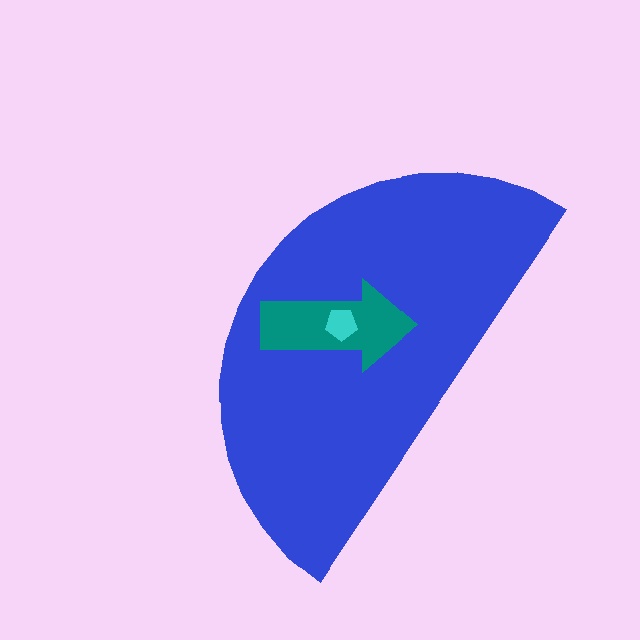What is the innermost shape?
The cyan pentagon.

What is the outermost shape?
The blue semicircle.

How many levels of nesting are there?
3.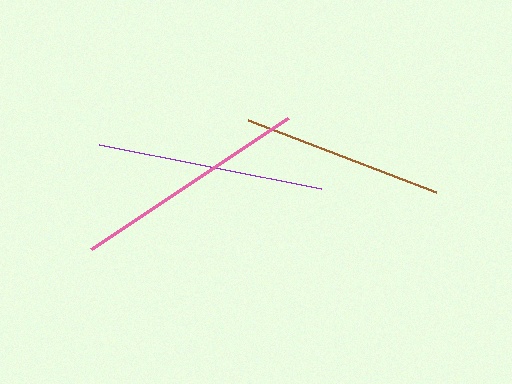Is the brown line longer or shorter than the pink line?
The pink line is longer than the brown line.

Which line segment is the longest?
The pink line is the longest at approximately 237 pixels.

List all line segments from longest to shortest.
From longest to shortest: pink, purple, brown.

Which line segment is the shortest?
The brown line is the shortest at approximately 201 pixels.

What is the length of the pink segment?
The pink segment is approximately 237 pixels long.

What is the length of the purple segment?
The purple segment is approximately 227 pixels long.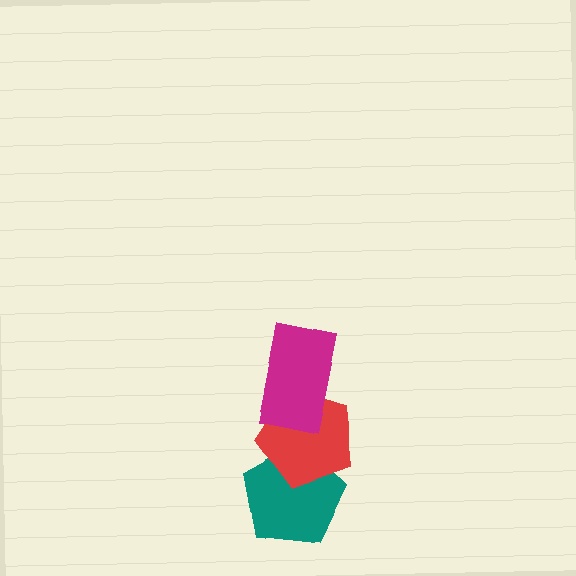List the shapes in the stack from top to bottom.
From top to bottom: the magenta rectangle, the red pentagon, the teal pentagon.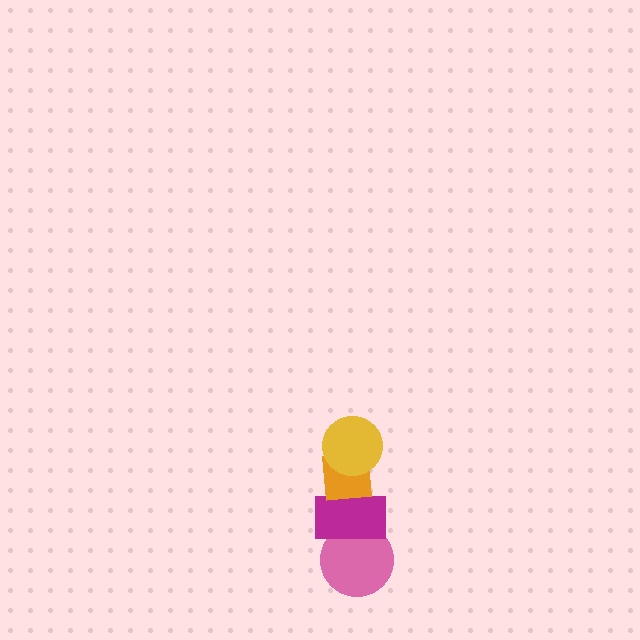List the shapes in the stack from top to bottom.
From top to bottom: the yellow circle, the orange square, the magenta rectangle, the pink circle.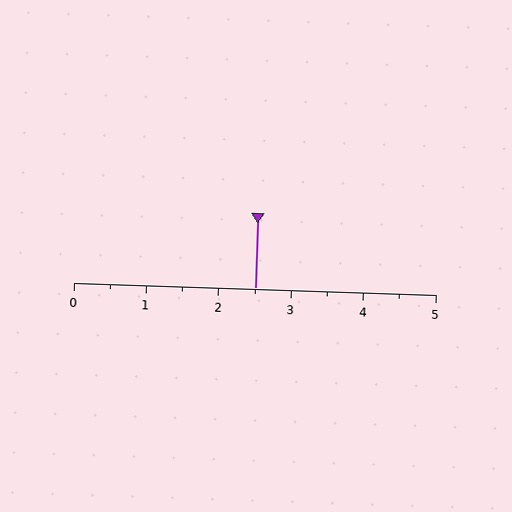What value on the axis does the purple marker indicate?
The marker indicates approximately 2.5.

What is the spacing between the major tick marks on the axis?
The major ticks are spaced 1 apart.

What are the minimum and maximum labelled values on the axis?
The axis runs from 0 to 5.